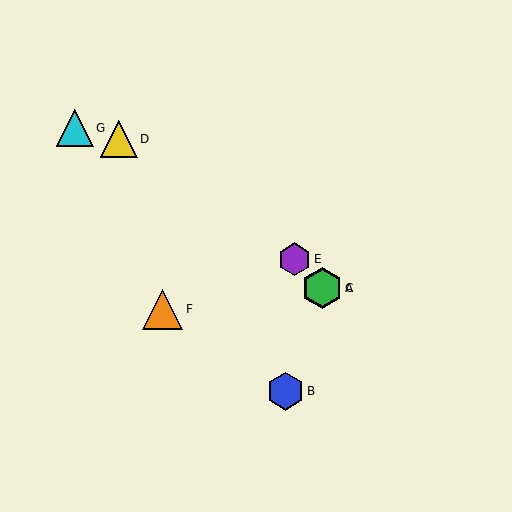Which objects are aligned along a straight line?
Objects A, C, E are aligned along a straight line.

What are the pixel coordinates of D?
Object D is at (119, 139).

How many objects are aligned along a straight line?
3 objects (A, C, E) are aligned along a straight line.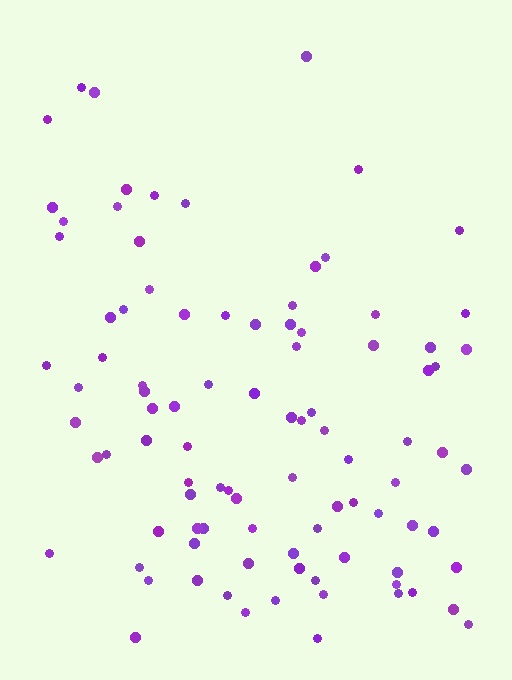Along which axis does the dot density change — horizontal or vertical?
Vertical.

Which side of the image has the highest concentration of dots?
The bottom.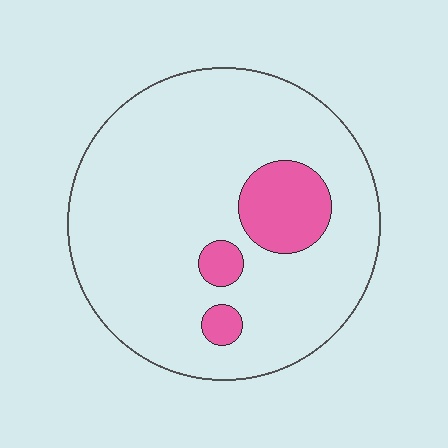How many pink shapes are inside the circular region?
3.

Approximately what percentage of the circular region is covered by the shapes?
Approximately 15%.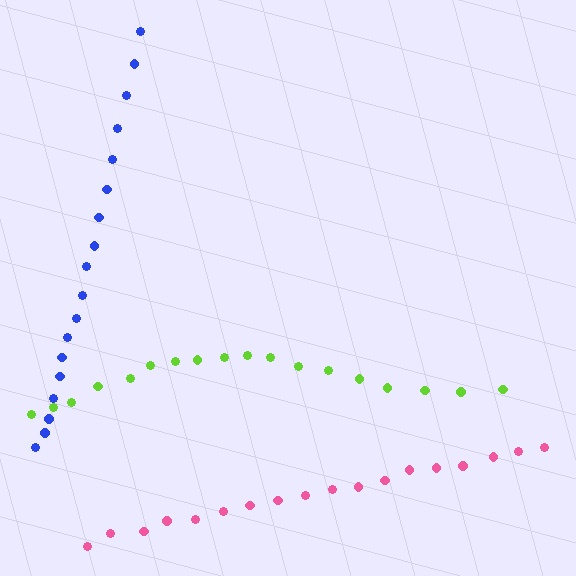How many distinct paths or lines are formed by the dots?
There are 3 distinct paths.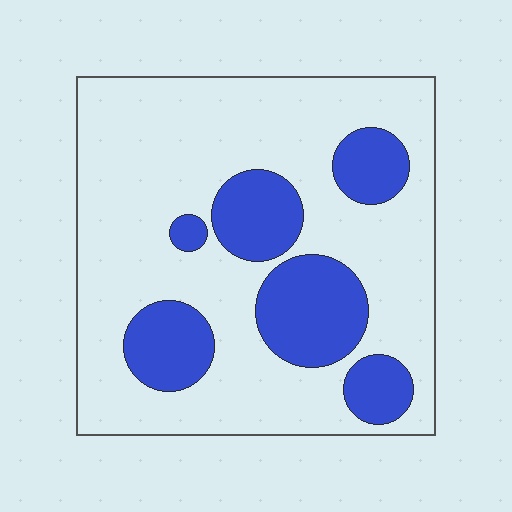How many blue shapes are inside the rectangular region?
6.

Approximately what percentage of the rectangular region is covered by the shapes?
Approximately 25%.